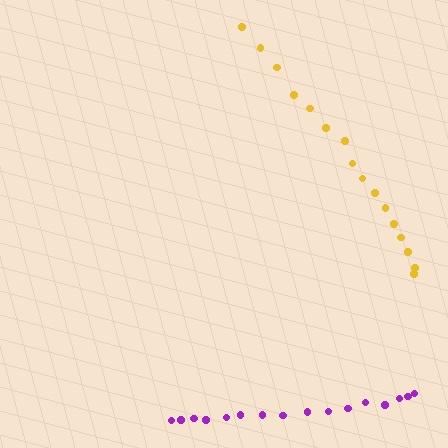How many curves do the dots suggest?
There are 2 distinct paths.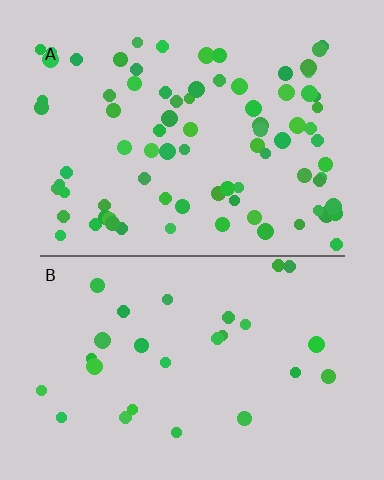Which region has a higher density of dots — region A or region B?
A (the top).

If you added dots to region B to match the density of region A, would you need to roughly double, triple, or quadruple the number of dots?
Approximately triple.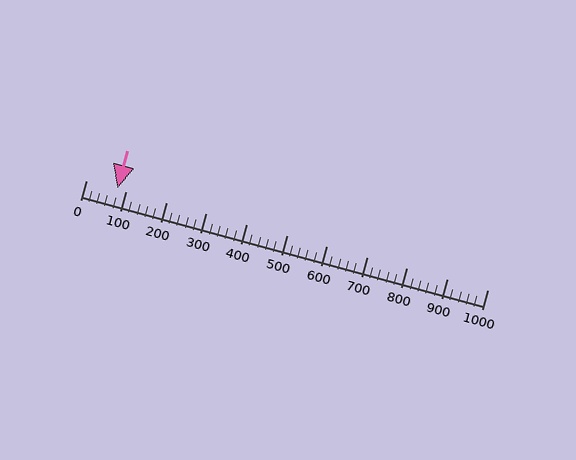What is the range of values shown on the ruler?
The ruler shows values from 0 to 1000.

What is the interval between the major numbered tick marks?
The major tick marks are spaced 100 units apart.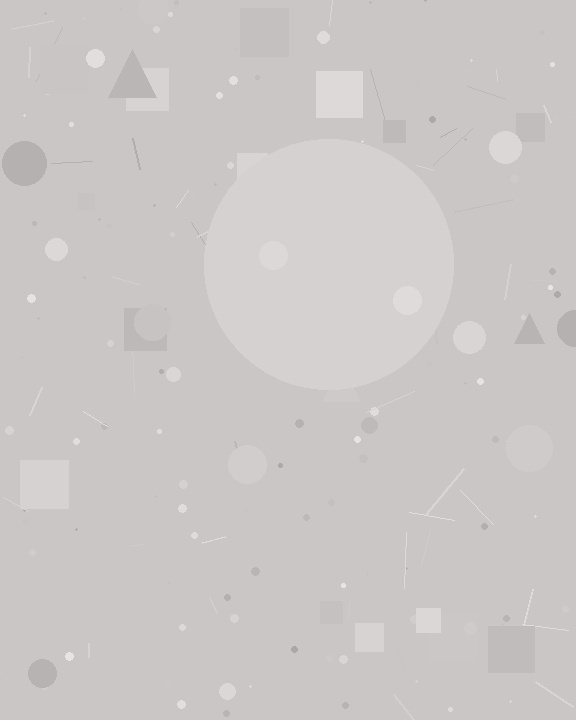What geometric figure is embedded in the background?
A circle is embedded in the background.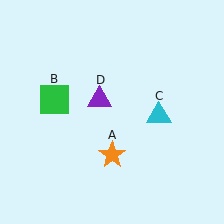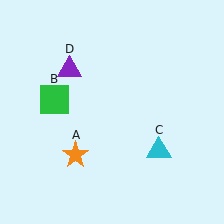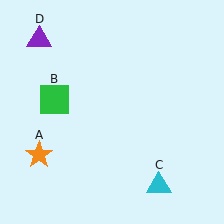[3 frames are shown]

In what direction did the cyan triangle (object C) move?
The cyan triangle (object C) moved down.